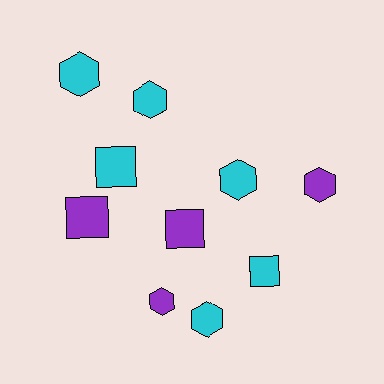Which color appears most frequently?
Cyan, with 6 objects.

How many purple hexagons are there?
There are 2 purple hexagons.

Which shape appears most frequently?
Hexagon, with 6 objects.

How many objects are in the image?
There are 10 objects.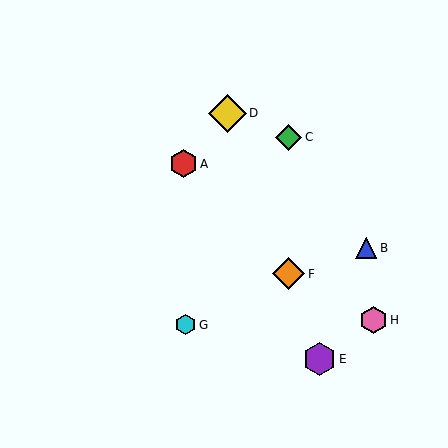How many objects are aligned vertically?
2 objects (C, F) are aligned vertically.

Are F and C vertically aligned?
Yes, both are at x≈289.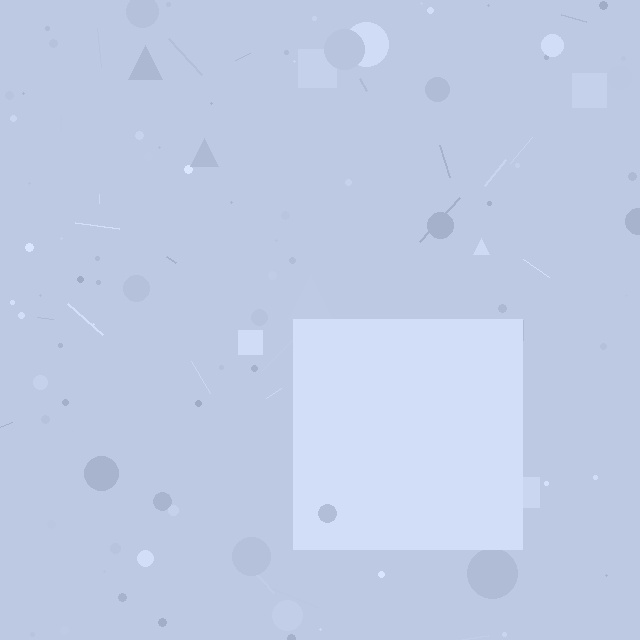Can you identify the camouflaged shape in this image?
The camouflaged shape is a square.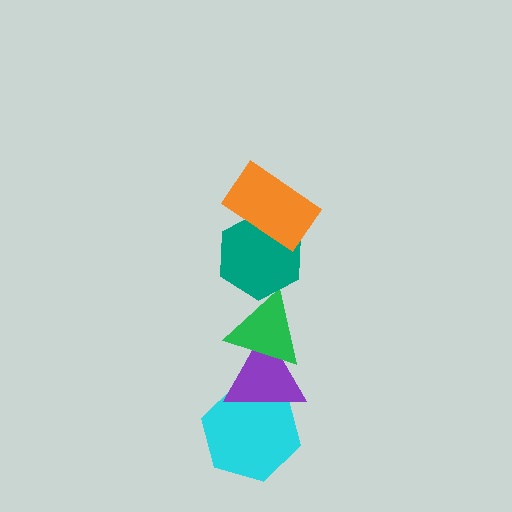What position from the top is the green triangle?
The green triangle is 3rd from the top.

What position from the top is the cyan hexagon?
The cyan hexagon is 5th from the top.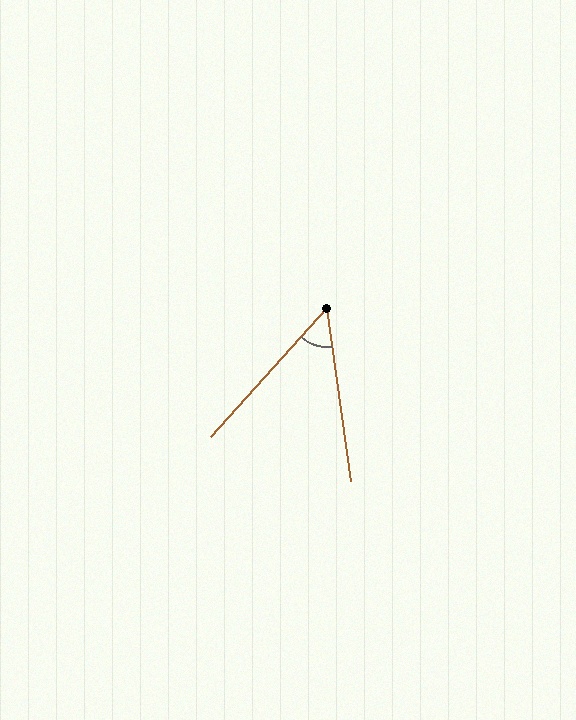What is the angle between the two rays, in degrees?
Approximately 50 degrees.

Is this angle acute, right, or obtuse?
It is acute.